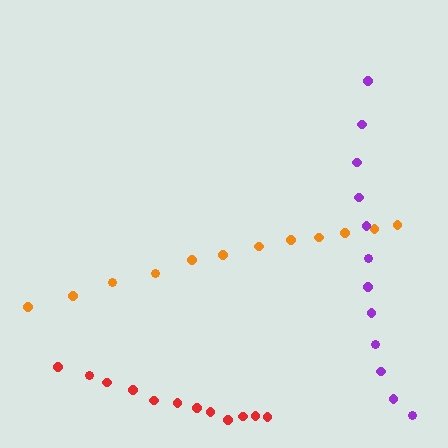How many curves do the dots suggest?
There are 3 distinct paths.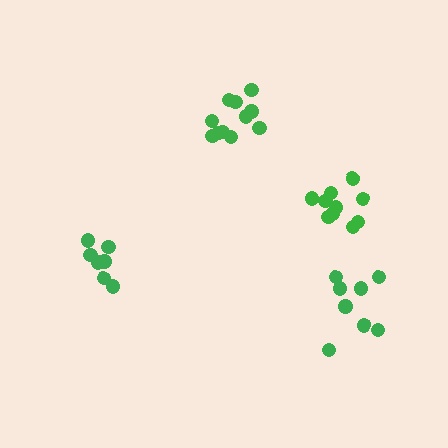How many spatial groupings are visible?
There are 4 spatial groupings.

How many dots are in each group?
Group 1: 11 dots, Group 2: 7 dots, Group 3: 10 dots, Group 4: 8 dots (36 total).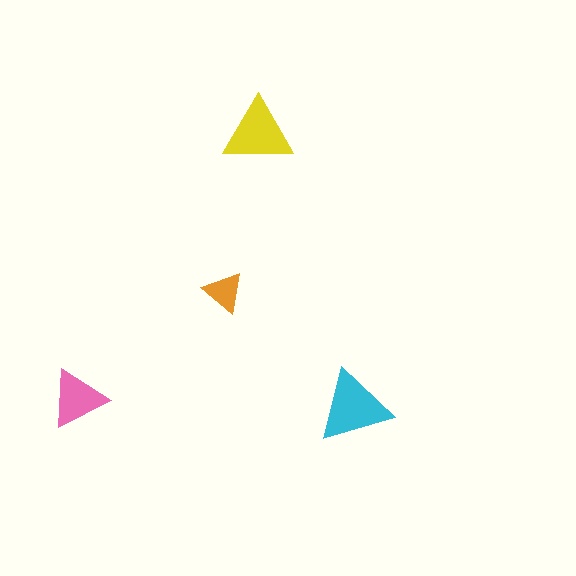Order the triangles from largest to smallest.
the cyan one, the yellow one, the pink one, the orange one.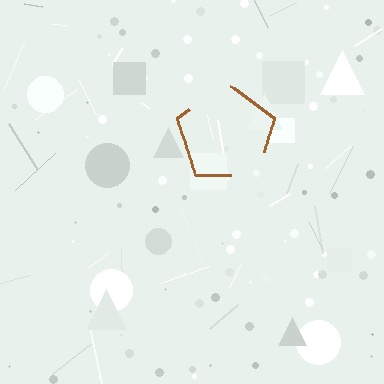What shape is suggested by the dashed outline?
The dashed outline suggests a pentagon.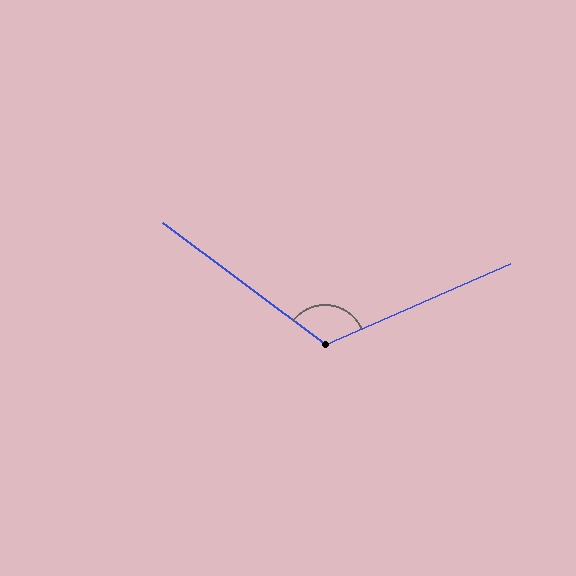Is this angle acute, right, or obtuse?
It is obtuse.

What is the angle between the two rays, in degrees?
Approximately 119 degrees.